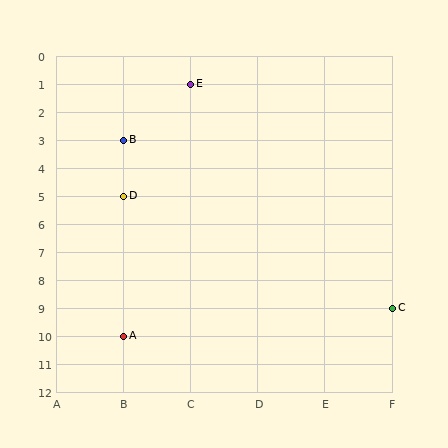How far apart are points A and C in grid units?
Points A and C are 4 columns and 1 row apart (about 4.1 grid units diagonally).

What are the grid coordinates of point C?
Point C is at grid coordinates (F, 9).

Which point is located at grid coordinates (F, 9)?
Point C is at (F, 9).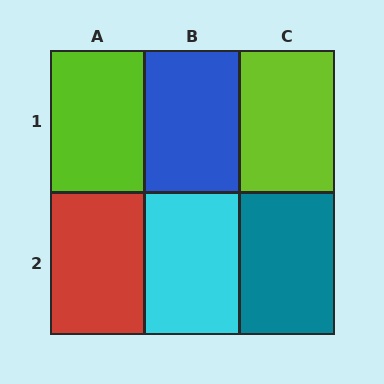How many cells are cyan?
1 cell is cyan.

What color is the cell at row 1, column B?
Blue.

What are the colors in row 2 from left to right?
Red, cyan, teal.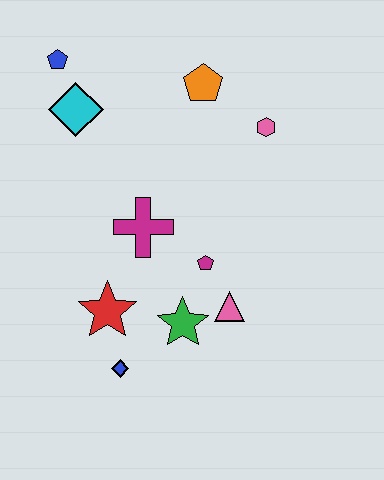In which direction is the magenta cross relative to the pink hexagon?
The magenta cross is to the left of the pink hexagon.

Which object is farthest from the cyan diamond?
The blue diamond is farthest from the cyan diamond.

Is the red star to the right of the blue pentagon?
Yes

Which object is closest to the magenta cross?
The magenta pentagon is closest to the magenta cross.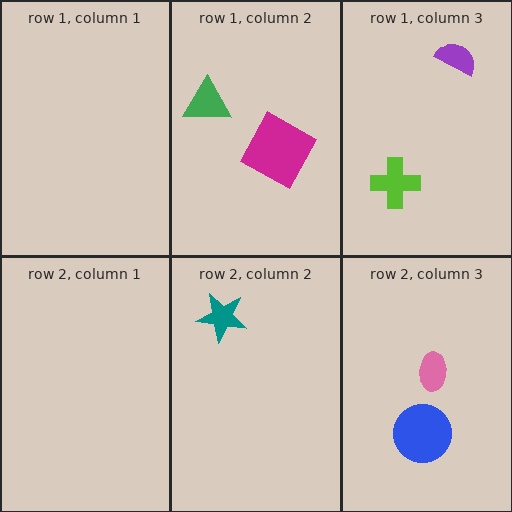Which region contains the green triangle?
The row 1, column 2 region.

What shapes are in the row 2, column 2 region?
The teal star.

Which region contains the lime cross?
The row 1, column 3 region.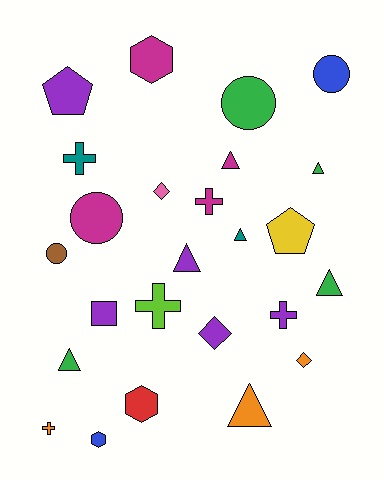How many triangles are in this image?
There are 7 triangles.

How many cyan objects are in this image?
There are no cyan objects.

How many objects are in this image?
There are 25 objects.